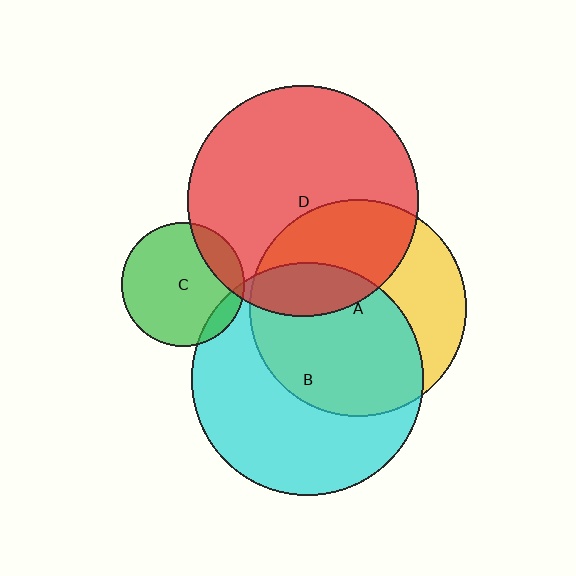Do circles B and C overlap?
Yes.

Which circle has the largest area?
Circle B (cyan).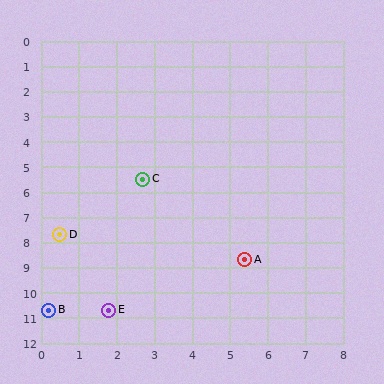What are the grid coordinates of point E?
Point E is at approximately (1.8, 10.7).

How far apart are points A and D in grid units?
Points A and D are about 5.0 grid units apart.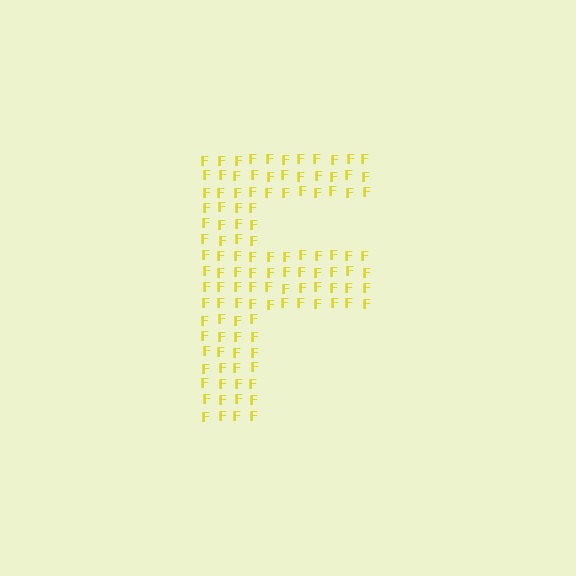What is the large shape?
The large shape is the letter F.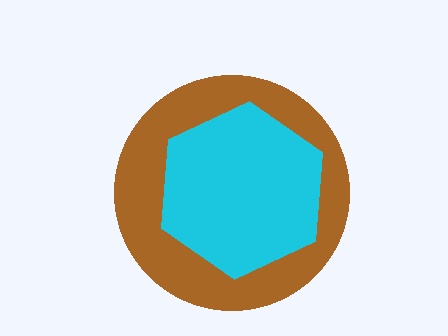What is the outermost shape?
The brown circle.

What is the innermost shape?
The cyan hexagon.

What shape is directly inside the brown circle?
The cyan hexagon.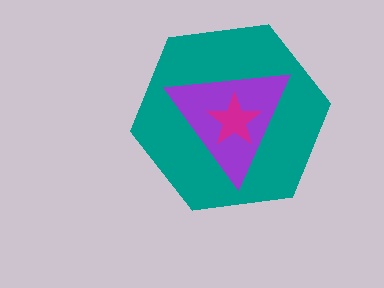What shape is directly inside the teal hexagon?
The purple triangle.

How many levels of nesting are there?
3.